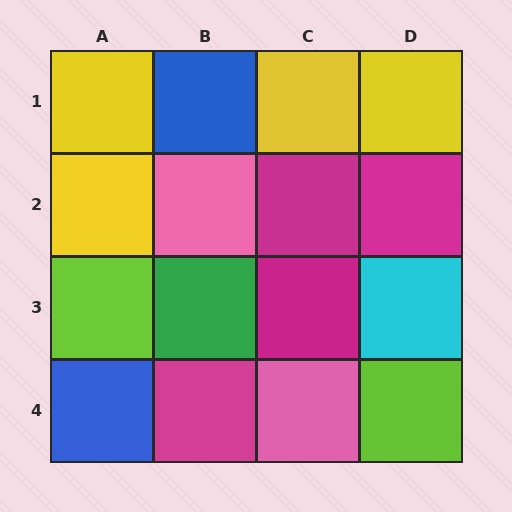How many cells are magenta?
4 cells are magenta.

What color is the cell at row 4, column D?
Lime.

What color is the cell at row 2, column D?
Magenta.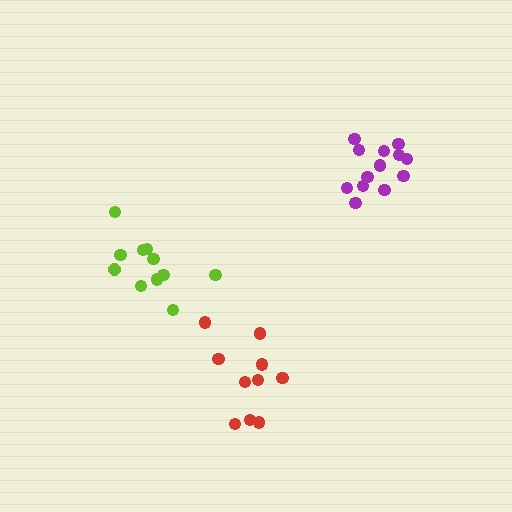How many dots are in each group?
Group 1: 10 dots, Group 2: 13 dots, Group 3: 11 dots (34 total).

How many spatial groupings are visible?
There are 3 spatial groupings.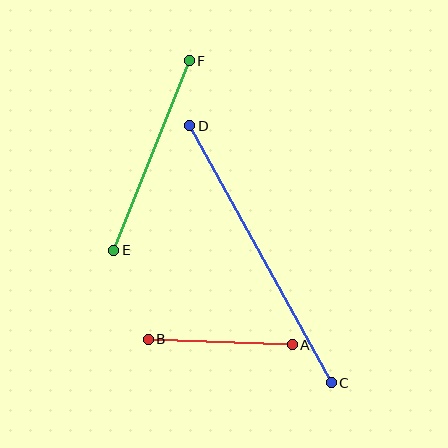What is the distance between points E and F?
The distance is approximately 204 pixels.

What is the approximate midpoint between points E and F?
The midpoint is at approximately (152, 155) pixels.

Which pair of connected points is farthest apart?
Points C and D are farthest apart.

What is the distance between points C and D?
The distance is approximately 293 pixels.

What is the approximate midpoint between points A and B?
The midpoint is at approximately (220, 342) pixels.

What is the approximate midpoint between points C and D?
The midpoint is at approximately (260, 254) pixels.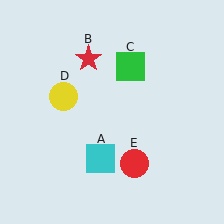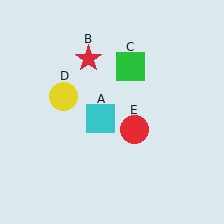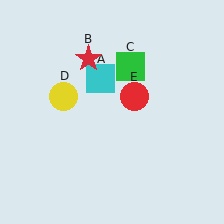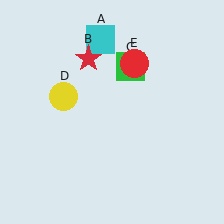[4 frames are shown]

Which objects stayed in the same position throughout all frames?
Red star (object B) and green square (object C) and yellow circle (object D) remained stationary.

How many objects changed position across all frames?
2 objects changed position: cyan square (object A), red circle (object E).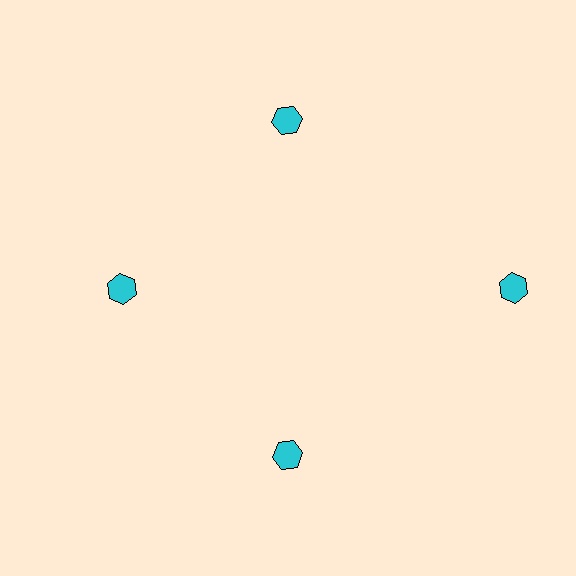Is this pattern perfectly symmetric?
No. The 4 cyan hexagons are arranged in a ring, but one element near the 3 o'clock position is pushed outward from the center, breaking the 4-fold rotational symmetry.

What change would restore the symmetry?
The symmetry would be restored by moving it inward, back onto the ring so that all 4 hexagons sit at equal angles and equal distance from the center.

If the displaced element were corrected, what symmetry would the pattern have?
It would have 4-fold rotational symmetry — the pattern would map onto itself every 90 degrees.